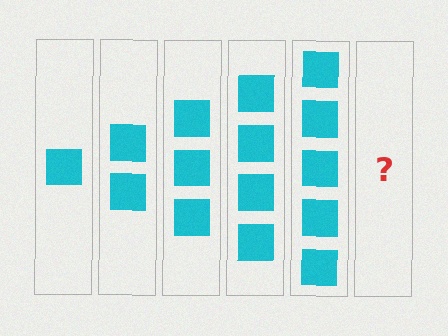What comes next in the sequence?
The next element should be 6 squares.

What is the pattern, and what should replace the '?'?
The pattern is that each step adds one more square. The '?' should be 6 squares.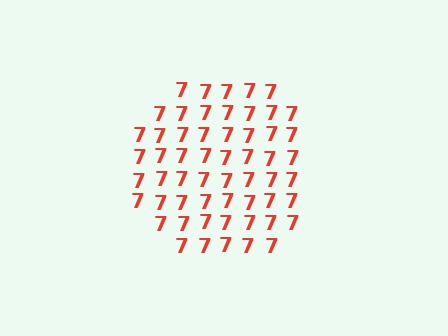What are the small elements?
The small elements are digit 7's.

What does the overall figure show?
The overall figure shows a circle.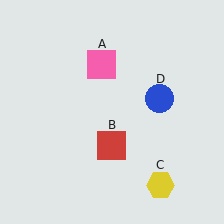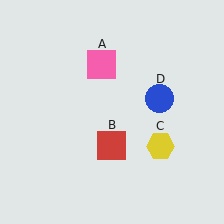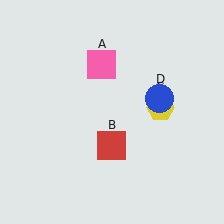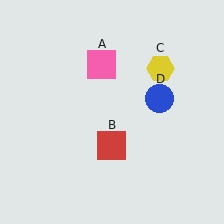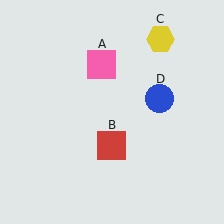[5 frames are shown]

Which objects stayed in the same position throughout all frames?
Pink square (object A) and red square (object B) and blue circle (object D) remained stationary.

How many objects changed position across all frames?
1 object changed position: yellow hexagon (object C).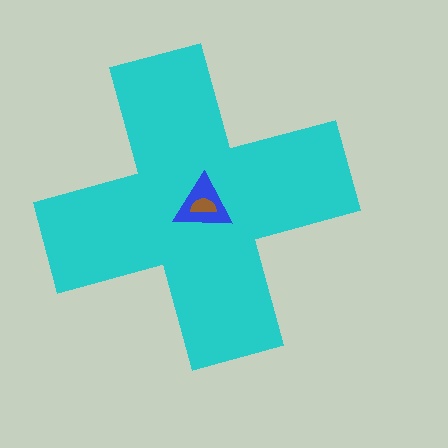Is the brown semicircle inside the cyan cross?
Yes.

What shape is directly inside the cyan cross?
The blue triangle.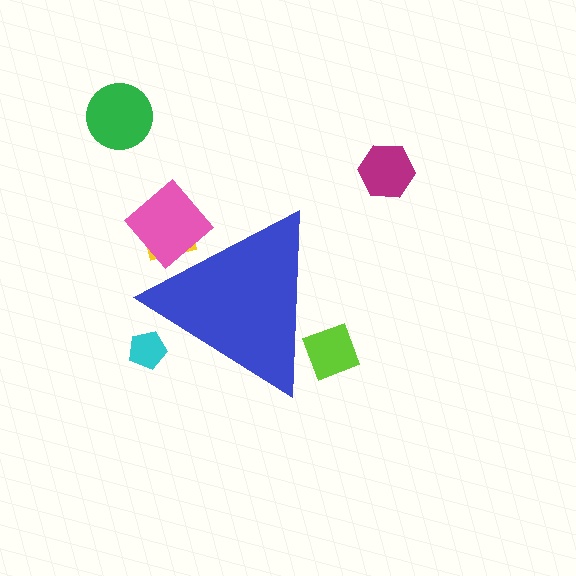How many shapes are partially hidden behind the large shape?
4 shapes are partially hidden.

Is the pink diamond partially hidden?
Yes, the pink diamond is partially hidden behind the blue triangle.